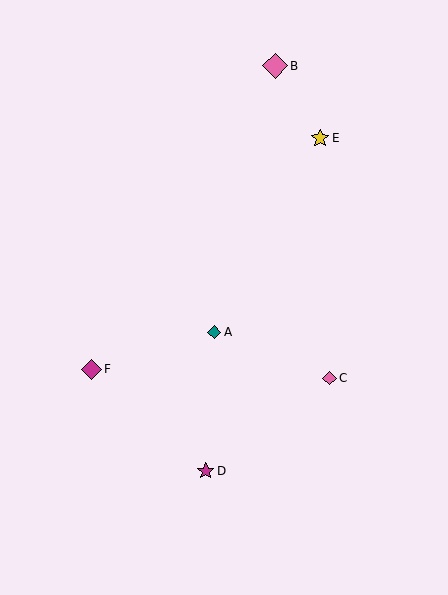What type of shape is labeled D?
Shape D is a magenta star.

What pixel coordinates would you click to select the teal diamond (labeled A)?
Click at (214, 332) to select the teal diamond A.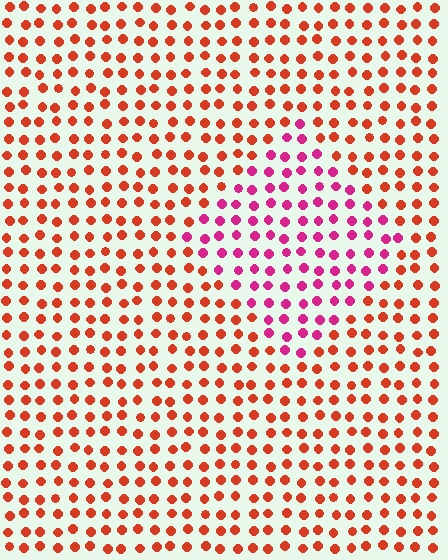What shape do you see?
I see a diamond.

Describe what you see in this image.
The image is filled with small red elements in a uniform arrangement. A diamond-shaped region is visible where the elements are tinted to a slightly different hue, forming a subtle color boundary.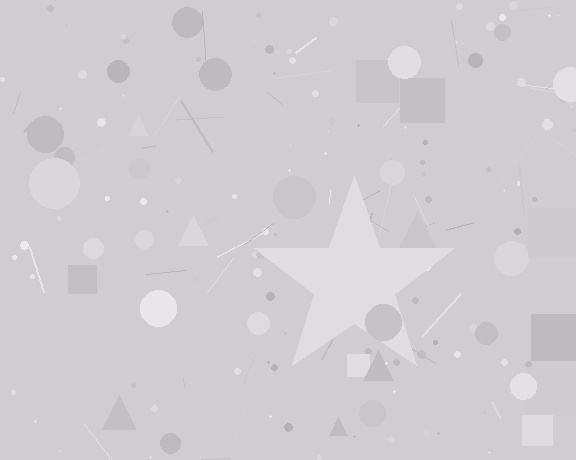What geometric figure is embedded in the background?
A star is embedded in the background.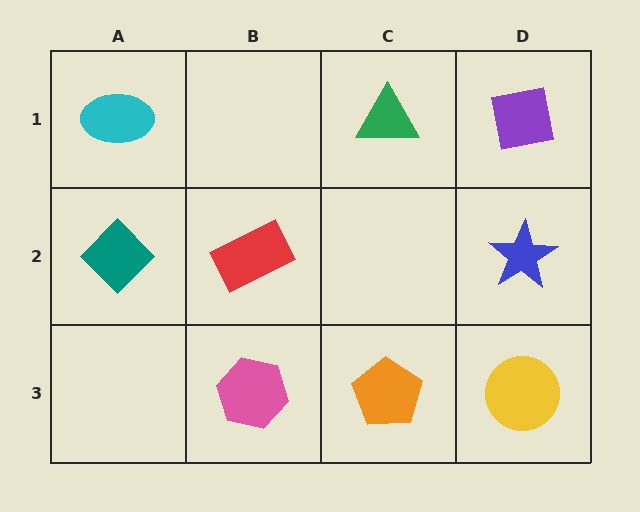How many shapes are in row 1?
3 shapes.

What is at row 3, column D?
A yellow circle.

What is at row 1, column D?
A purple square.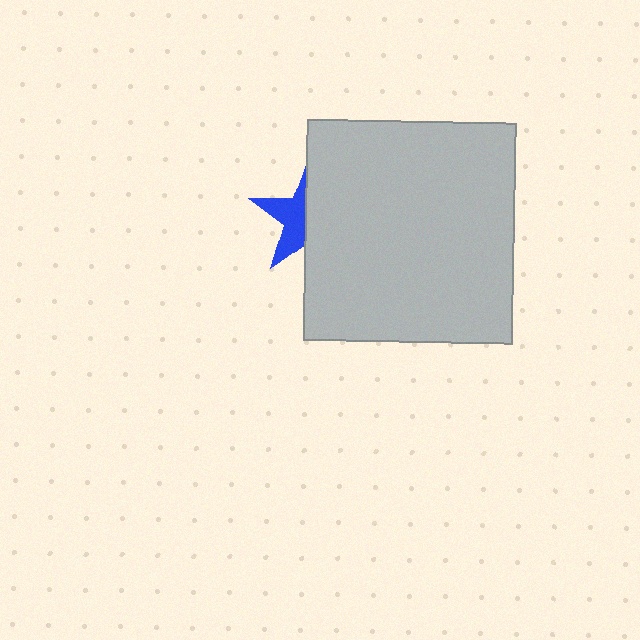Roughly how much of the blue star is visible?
A small part of it is visible (roughly 45%).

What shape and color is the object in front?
The object in front is a light gray rectangle.